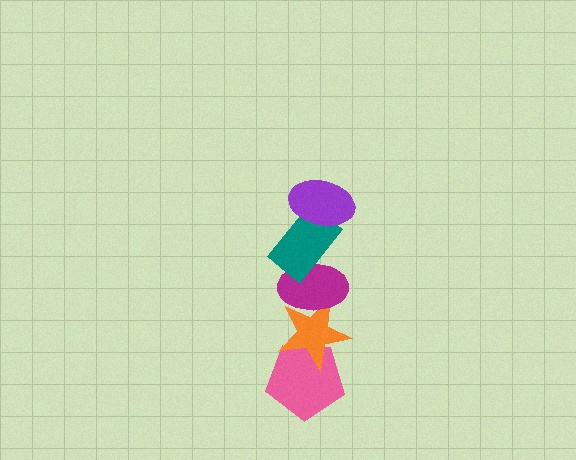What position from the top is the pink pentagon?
The pink pentagon is 5th from the top.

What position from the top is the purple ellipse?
The purple ellipse is 1st from the top.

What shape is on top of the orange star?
The magenta ellipse is on top of the orange star.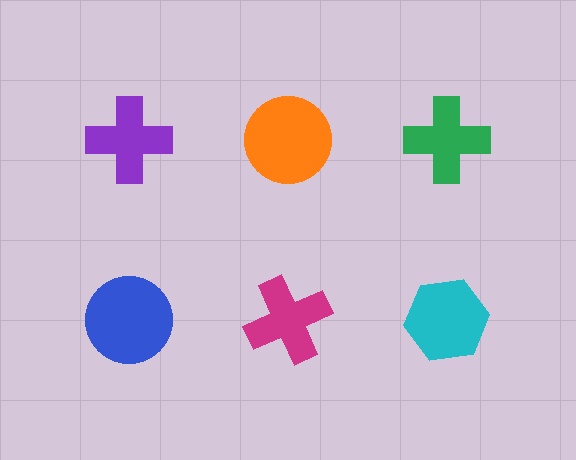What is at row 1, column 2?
An orange circle.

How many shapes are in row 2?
3 shapes.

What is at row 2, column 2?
A magenta cross.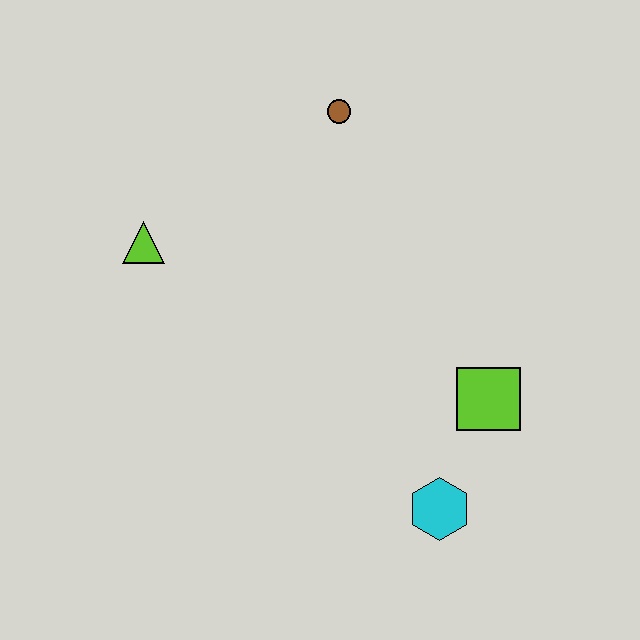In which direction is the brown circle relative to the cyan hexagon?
The brown circle is above the cyan hexagon.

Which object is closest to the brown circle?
The lime triangle is closest to the brown circle.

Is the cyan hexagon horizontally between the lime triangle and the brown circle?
No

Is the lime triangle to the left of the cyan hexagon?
Yes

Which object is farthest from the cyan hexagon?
The brown circle is farthest from the cyan hexagon.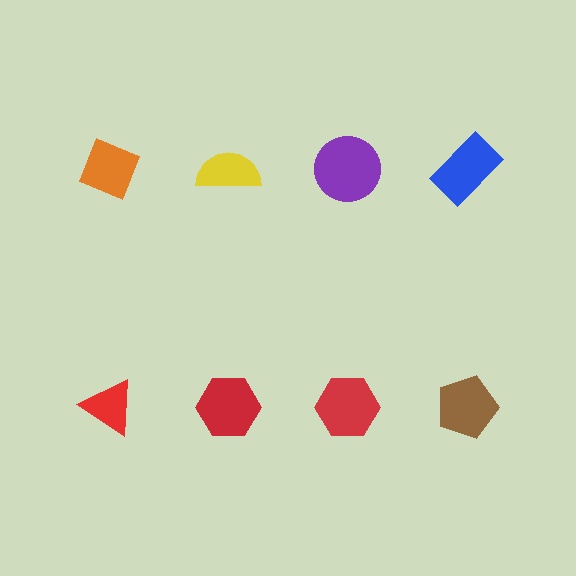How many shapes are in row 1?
4 shapes.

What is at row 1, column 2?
A yellow semicircle.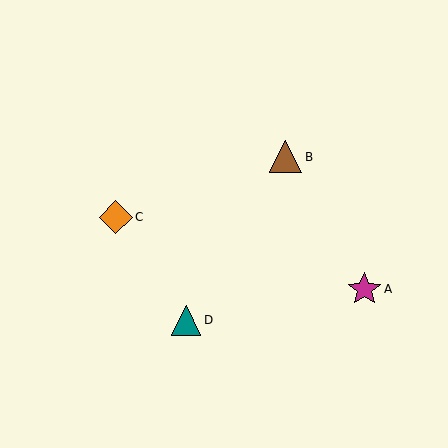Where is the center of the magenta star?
The center of the magenta star is at (364, 289).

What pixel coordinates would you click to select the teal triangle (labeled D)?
Click at (186, 320) to select the teal triangle D.